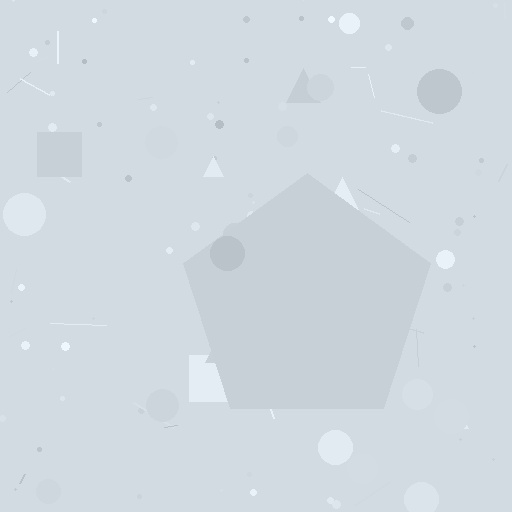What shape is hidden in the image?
A pentagon is hidden in the image.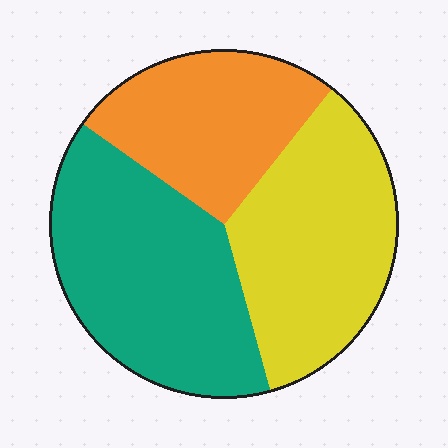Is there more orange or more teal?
Teal.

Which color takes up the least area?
Orange, at roughly 25%.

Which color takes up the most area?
Teal, at roughly 40%.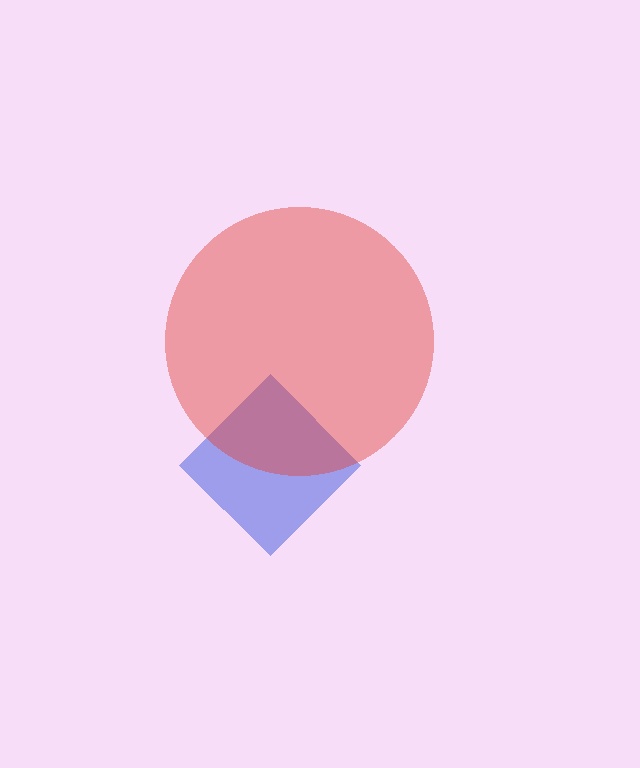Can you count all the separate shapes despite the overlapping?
Yes, there are 2 separate shapes.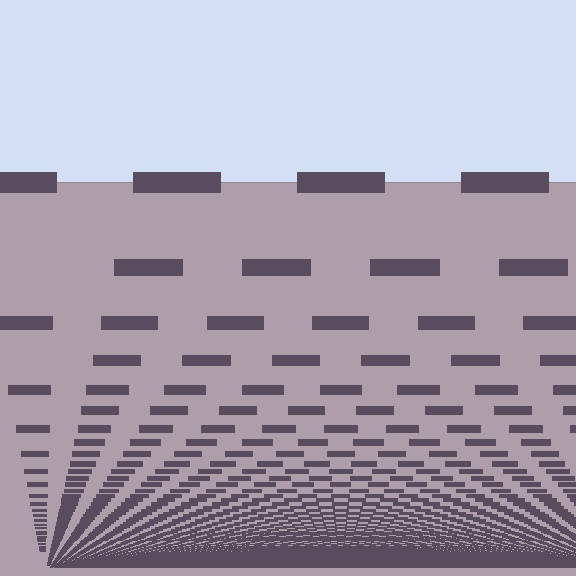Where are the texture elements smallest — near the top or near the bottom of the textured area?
Near the bottom.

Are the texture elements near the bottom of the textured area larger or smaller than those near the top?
Smaller. The gradient is inverted — elements near the bottom are smaller and denser.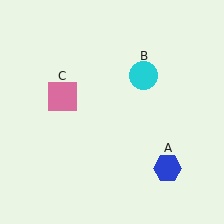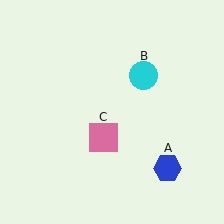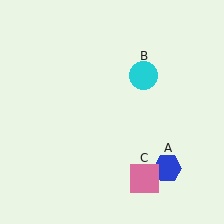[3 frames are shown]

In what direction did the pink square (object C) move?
The pink square (object C) moved down and to the right.